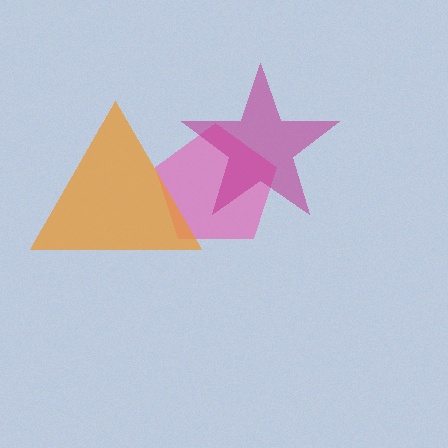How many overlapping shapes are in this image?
There are 3 overlapping shapes in the image.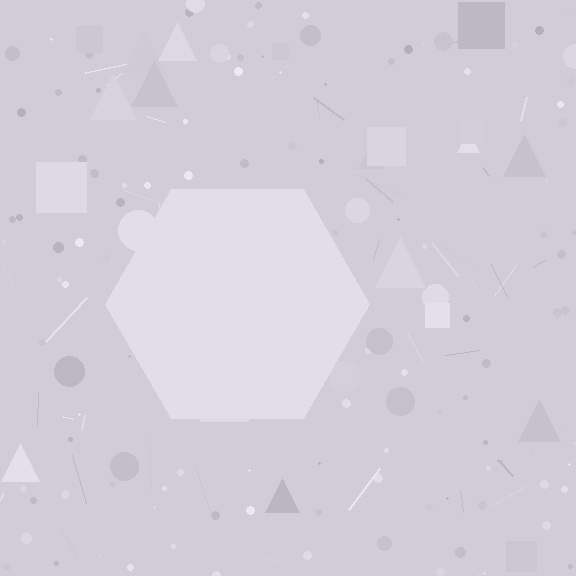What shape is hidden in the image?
A hexagon is hidden in the image.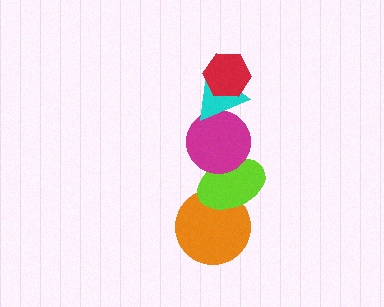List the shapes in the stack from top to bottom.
From top to bottom: the red hexagon, the cyan triangle, the magenta circle, the lime ellipse, the orange circle.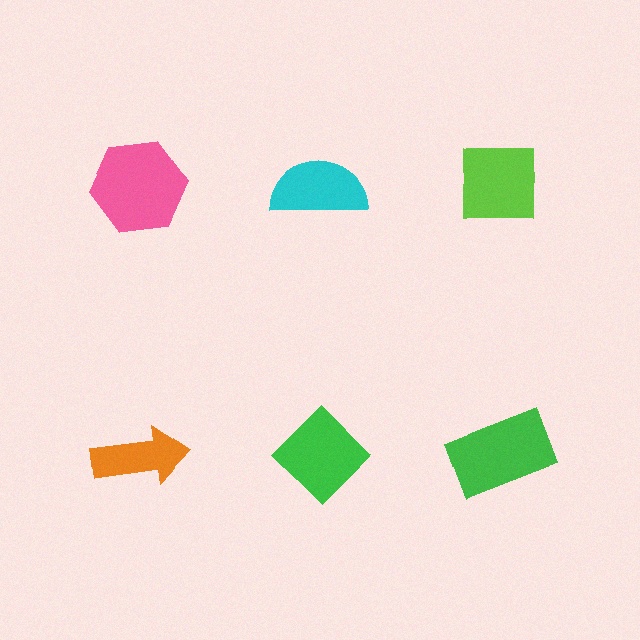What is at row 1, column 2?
A cyan semicircle.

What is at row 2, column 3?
A green rectangle.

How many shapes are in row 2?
3 shapes.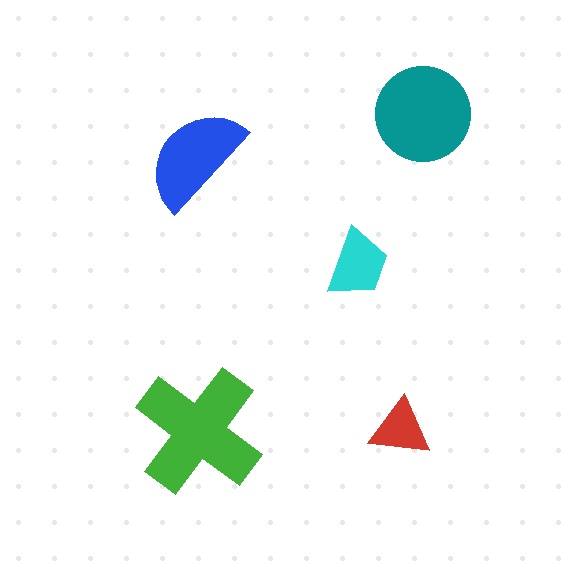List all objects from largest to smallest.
The green cross, the teal circle, the blue semicircle, the cyan trapezoid, the red triangle.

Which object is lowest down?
The green cross is bottommost.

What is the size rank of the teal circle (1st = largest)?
2nd.